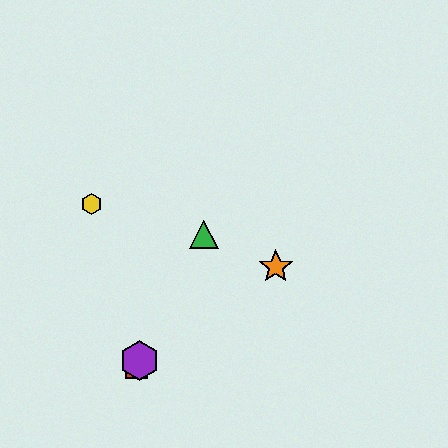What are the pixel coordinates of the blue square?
The blue square is at (141, 359).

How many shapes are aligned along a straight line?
4 shapes (the red square, the blue square, the green triangle, the purple hexagon) are aligned along a straight line.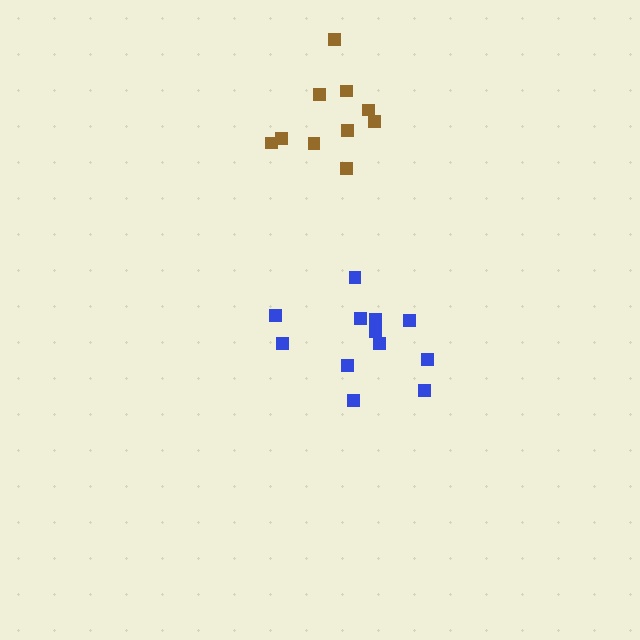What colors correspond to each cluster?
The clusters are colored: blue, brown.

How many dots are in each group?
Group 1: 12 dots, Group 2: 10 dots (22 total).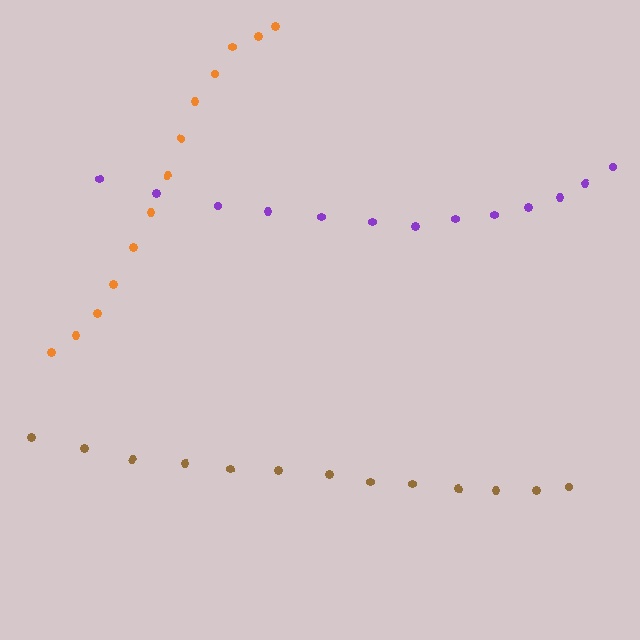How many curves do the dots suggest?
There are 3 distinct paths.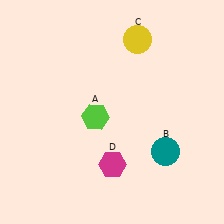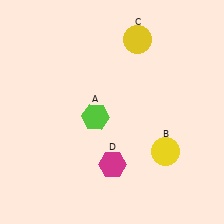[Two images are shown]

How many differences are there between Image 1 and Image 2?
There is 1 difference between the two images.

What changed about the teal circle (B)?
In Image 1, B is teal. In Image 2, it changed to yellow.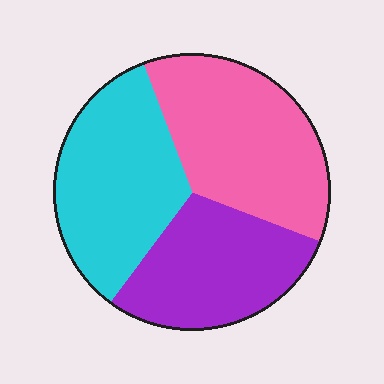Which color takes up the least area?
Purple, at roughly 30%.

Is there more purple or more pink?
Pink.